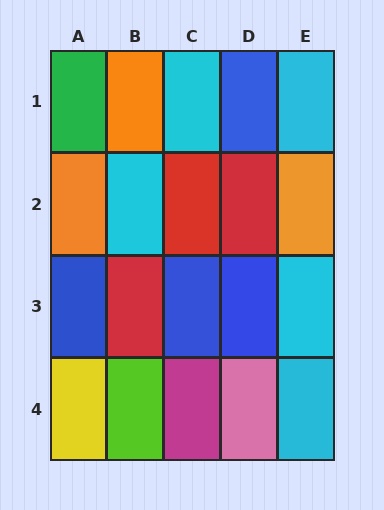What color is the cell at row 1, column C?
Cyan.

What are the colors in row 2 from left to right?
Orange, cyan, red, red, orange.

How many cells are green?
1 cell is green.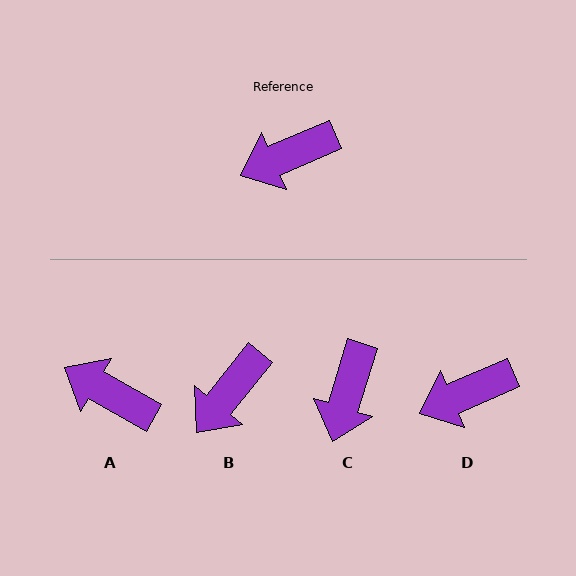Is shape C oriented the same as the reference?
No, it is off by about 50 degrees.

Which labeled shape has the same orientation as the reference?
D.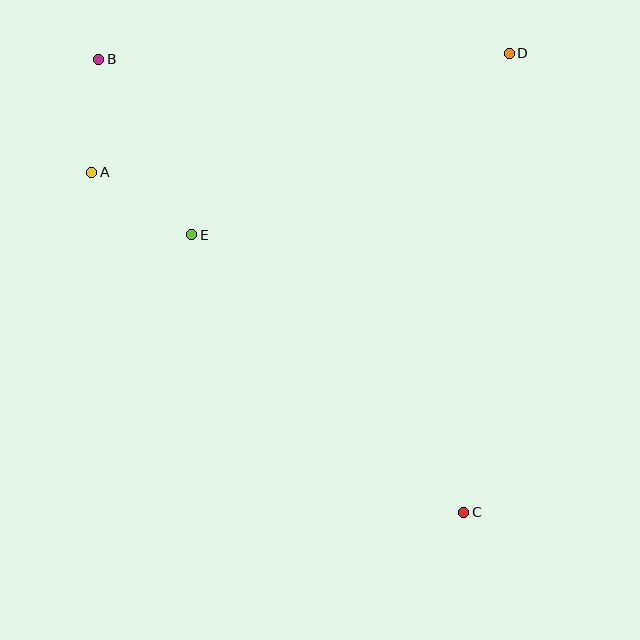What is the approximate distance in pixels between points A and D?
The distance between A and D is approximately 434 pixels.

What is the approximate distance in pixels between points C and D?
The distance between C and D is approximately 461 pixels.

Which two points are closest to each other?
Points A and B are closest to each other.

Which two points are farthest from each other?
Points B and C are farthest from each other.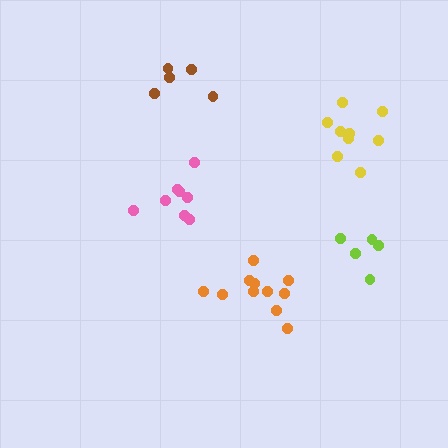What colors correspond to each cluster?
The clusters are colored: yellow, orange, brown, lime, pink.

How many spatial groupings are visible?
There are 5 spatial groupings.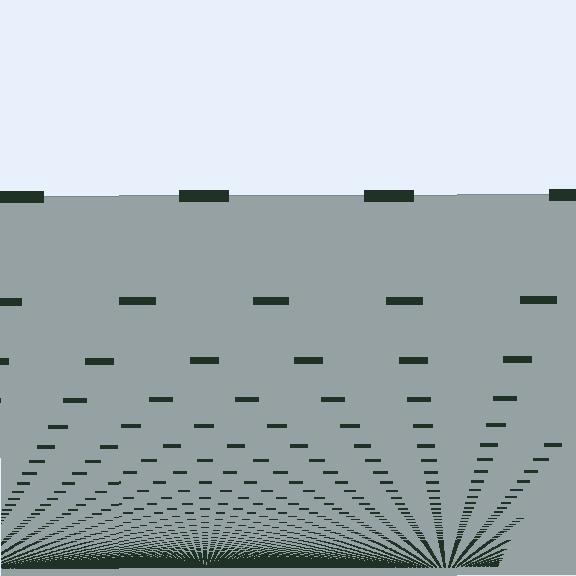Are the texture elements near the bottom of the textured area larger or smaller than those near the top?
Smaller. The gradient is inverted — elements near the bottom are smaller and denser.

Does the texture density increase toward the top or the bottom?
Density increases toward the bottom.